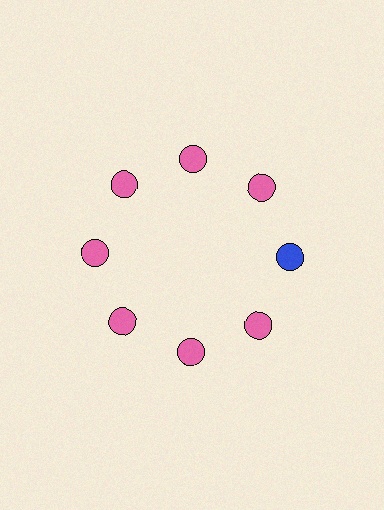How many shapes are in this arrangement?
There are 8 shapes arranged in a ring pattern.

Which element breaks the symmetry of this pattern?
The blue circle at roughly the 3 o'clock position breaks the symmetry. All other shapes are pink circles.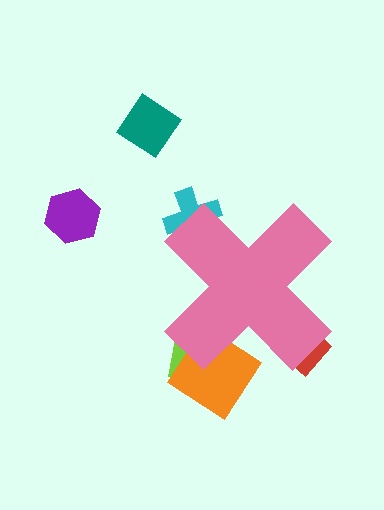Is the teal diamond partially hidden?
No, the teal diamond is fully visible.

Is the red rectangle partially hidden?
Yes, the red rectangle is partially hidden behind the pink cross.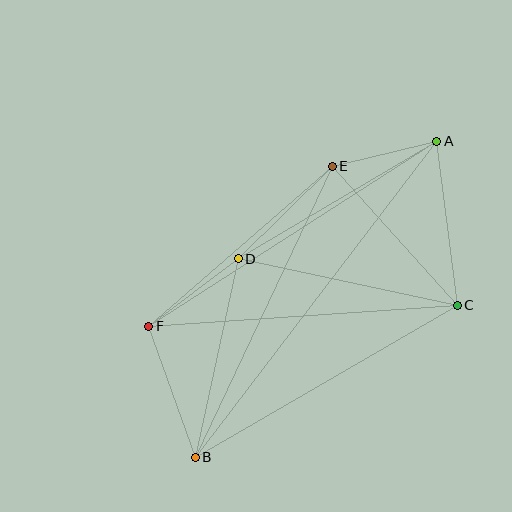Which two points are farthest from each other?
Points A and B are farthest from each other.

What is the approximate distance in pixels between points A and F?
The distance between A and F is approximately 342 pixels.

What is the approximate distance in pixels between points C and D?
The distance between C and D is approximately 224 pixels.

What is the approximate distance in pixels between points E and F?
The distance between E and F is approximately 243 pixels.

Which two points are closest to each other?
Points A and E are closest to each other.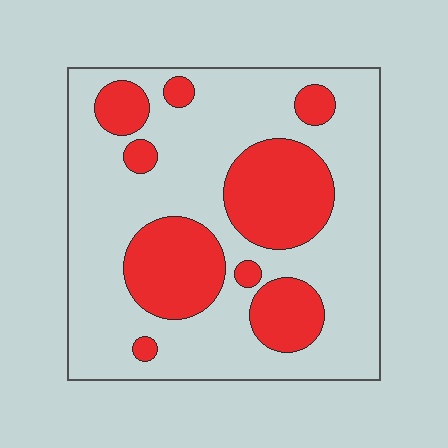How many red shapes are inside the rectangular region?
9.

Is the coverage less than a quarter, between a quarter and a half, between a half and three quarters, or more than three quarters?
Between a quarter and a half.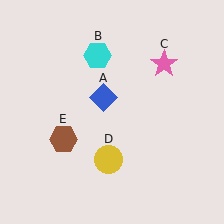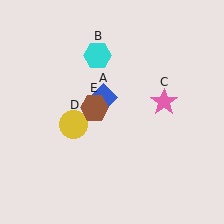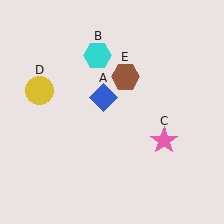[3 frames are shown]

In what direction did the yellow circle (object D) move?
The yellow circle (object D) moved up and to the left.